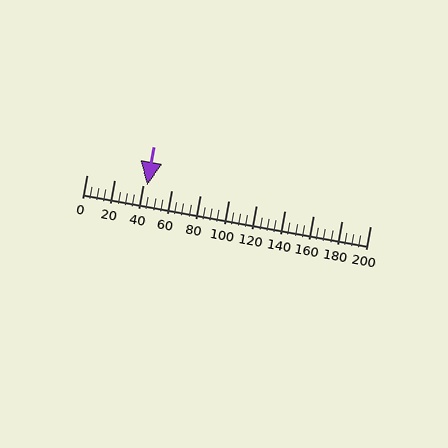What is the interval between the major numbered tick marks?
The major tick marks are spaced 20 units apart.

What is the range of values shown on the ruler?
The ruler shows values from 0 to 200.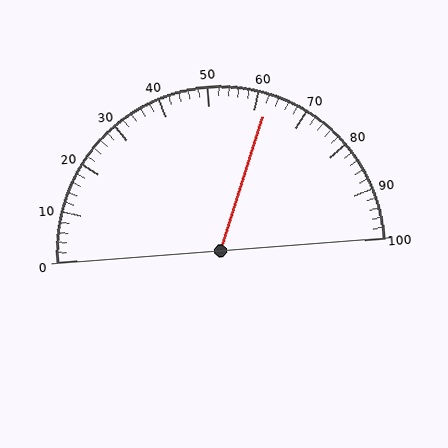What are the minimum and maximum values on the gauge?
The gauge ranges from 0 to 100.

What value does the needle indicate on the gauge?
The needle indicates approximately 62.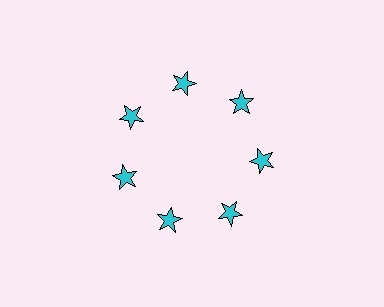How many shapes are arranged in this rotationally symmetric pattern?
There are 7 shapes, arranged in 7 groups of 1.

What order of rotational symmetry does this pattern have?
This pattern has 7-fold rotational symmetry.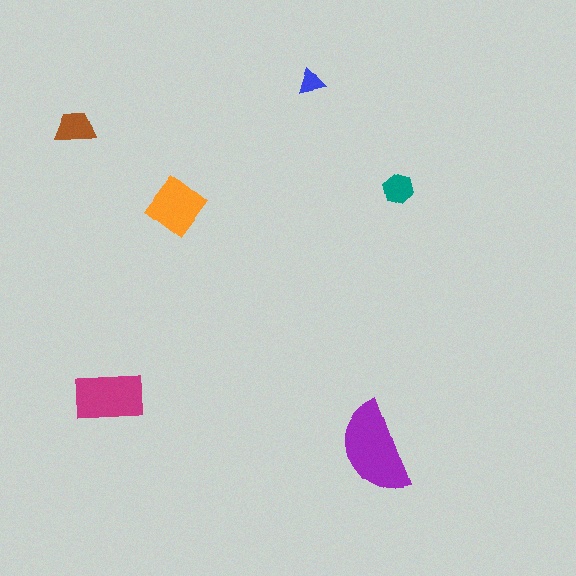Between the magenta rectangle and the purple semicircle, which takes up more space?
The purple semicircle.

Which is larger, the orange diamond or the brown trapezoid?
The orange diamond.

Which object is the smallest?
The blue triangle.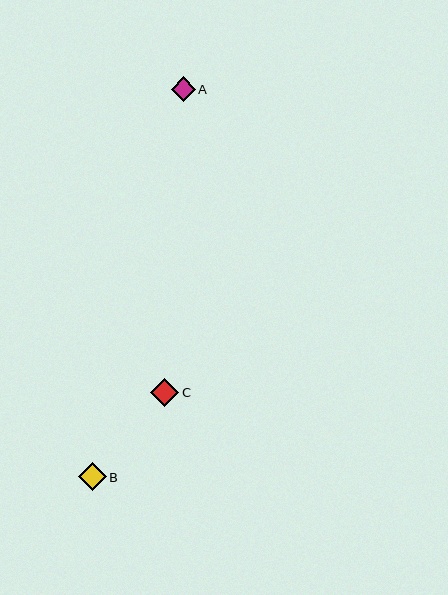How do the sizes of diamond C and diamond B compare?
Diamond C and diamond B are approximately the same size.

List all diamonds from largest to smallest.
From largest to smallest: C, B, A.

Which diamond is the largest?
Diamond C is the largest with a size of approximately 28 pixels.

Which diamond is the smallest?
Diamond A is the smallest with a size of approximately 24 pixels.